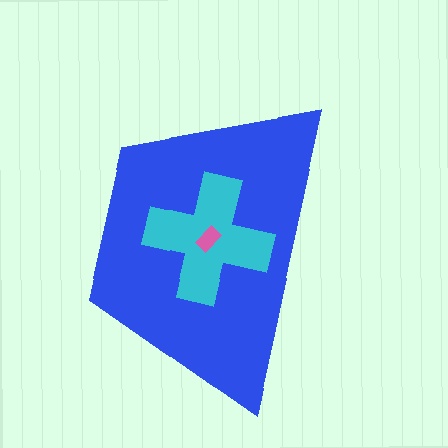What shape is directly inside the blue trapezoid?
The cyan cross.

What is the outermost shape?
The blue trapezoid.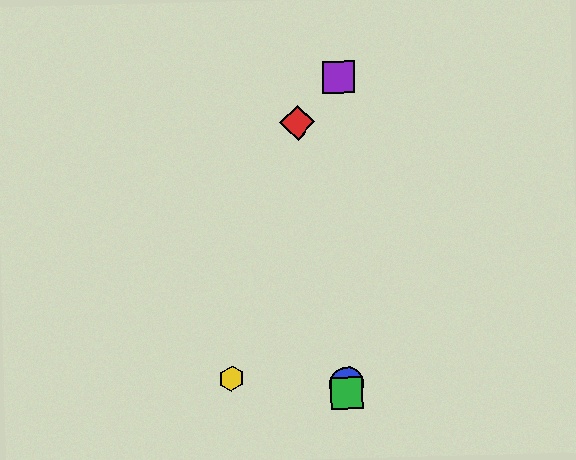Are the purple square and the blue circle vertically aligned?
Yes, both are at x≈338.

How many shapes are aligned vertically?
3 shapes (the blue circle, the green square, the purple square) are aligned vertically.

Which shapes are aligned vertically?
The blue circle, the green square, the purple square are aligned vertically.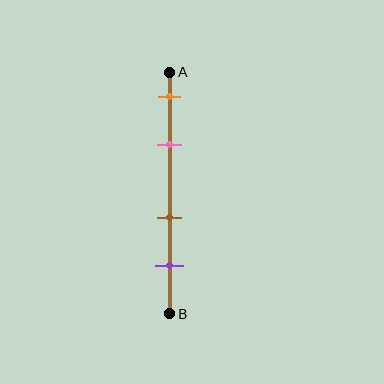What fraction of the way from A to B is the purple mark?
The purple mark is approximately 80% (0.8) of the way from A to B.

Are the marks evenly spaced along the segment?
No, the marks are not evenly spaced.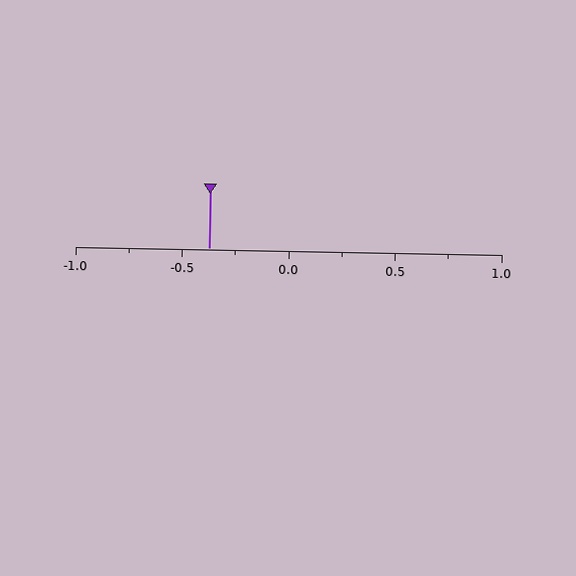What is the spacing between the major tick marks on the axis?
The major ticks are spaced 0.5 apart.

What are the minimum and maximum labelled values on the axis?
The axis runs from -1.0 to 1.0.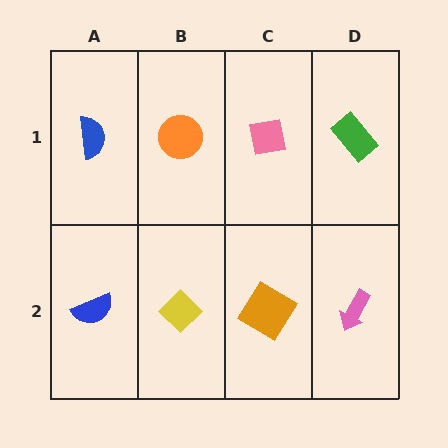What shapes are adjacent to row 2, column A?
A blue semicircle (row 1, column A), a yellow diamond (row 2, column B).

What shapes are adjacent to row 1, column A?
A blue semicircle (row 2, column A), an orange circle (row 1, column B).